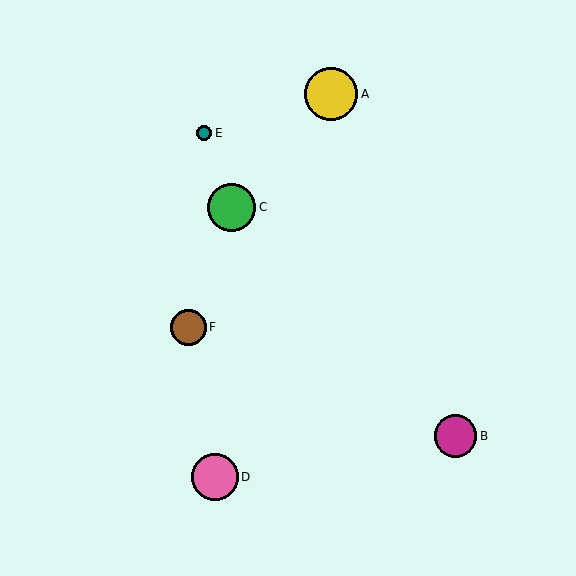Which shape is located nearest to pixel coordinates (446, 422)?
The magenta circle (labeled B) at (455, 436) is nearest to that location.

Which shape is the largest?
The yellow circle (labeled A) is the largest.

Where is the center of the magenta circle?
The center of the magenta circle is at (455, 436).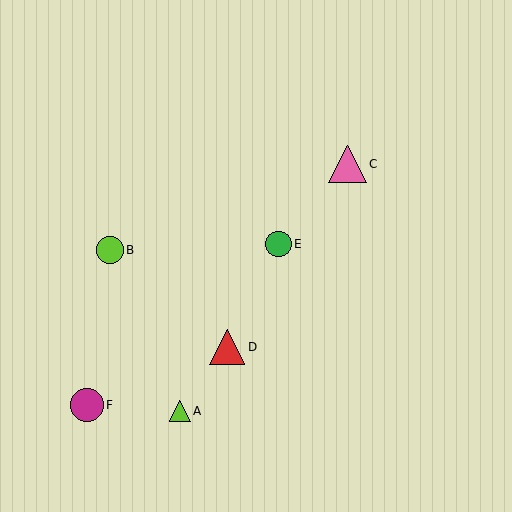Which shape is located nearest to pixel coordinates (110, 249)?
The lime circle (labeled B) at (110, 250) is nearest to that location.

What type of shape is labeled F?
Shape F is a magenta circle.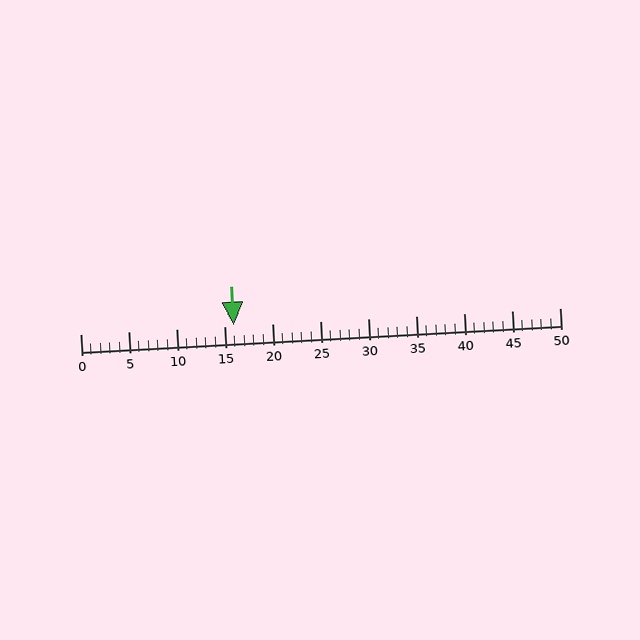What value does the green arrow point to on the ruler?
The green arrow points to approximately 16.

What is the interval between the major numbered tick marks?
The major tick marks are spaced 5 units apart.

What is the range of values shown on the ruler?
The ruler shows values from 0 to 50.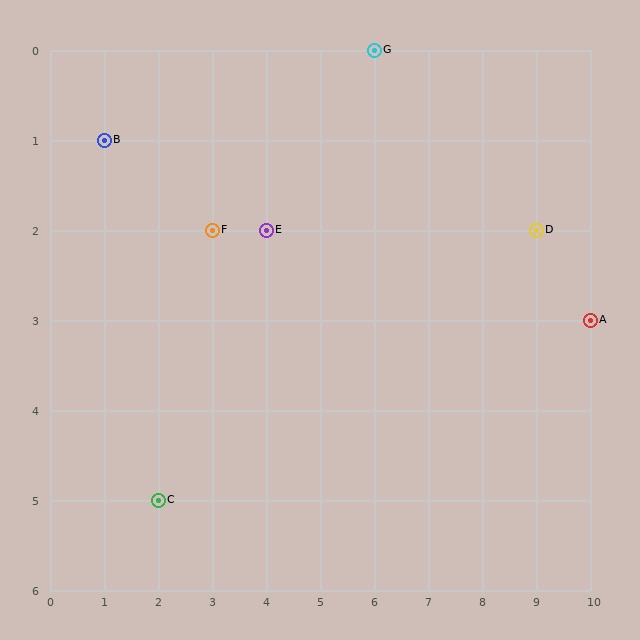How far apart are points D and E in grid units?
Points D and E are 5 columns apart.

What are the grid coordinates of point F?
Point F is at grid coordinates (3, 2).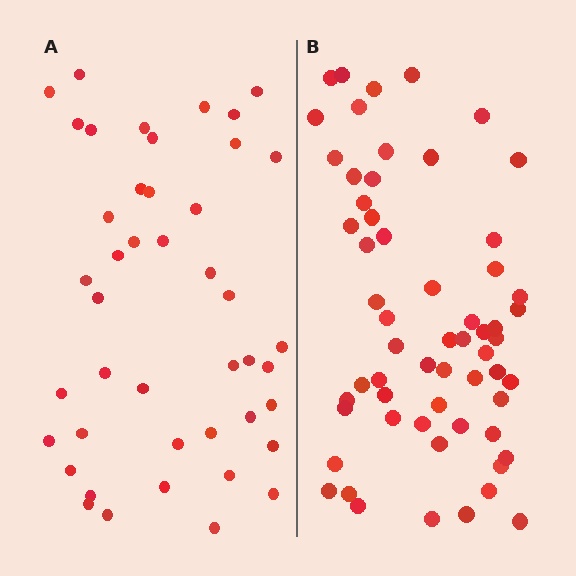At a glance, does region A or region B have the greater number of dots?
Region B (the right region) has more dots.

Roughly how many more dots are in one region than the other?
Region B has approximately 15 more dots than region A.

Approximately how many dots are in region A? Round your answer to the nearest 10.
About 40 dots. (The exact count is 44, which rounds to 40.)